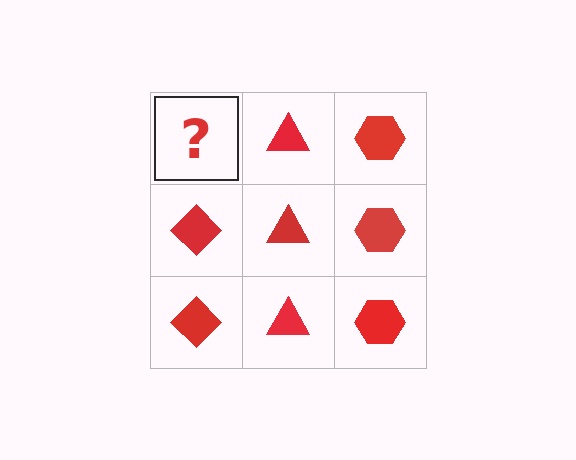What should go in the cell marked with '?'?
The missing cell should contain a red diamond.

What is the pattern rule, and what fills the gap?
The rule is that each column has a consistent shape. The gap should be filled with a red diamond.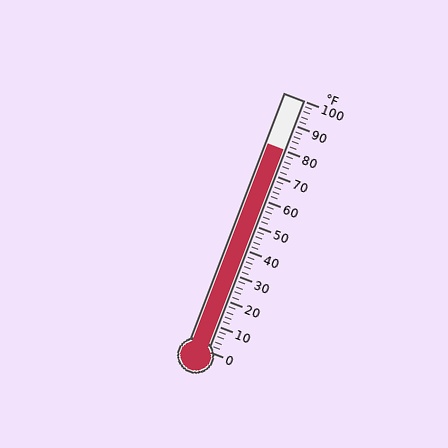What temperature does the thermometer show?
The thermometer shows approximately 80°F.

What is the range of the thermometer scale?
The thermometer scale ranges from 0°F to 100°F.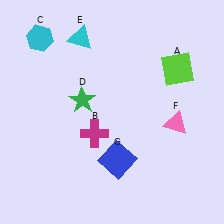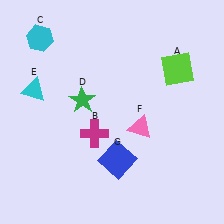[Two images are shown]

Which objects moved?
The objects that moved are: the cyan triangle (E), the pink triangle (F).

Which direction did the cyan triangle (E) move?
The cyan triangle (E) moved down.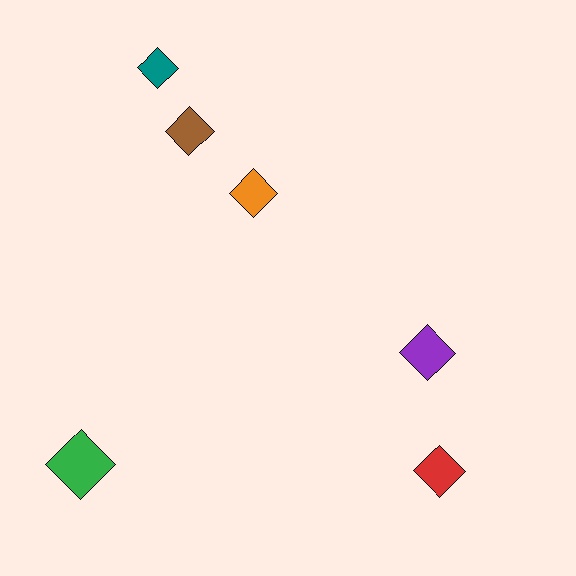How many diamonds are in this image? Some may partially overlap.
There are 6 diamonds.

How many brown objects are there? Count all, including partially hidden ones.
There is 1 brown object.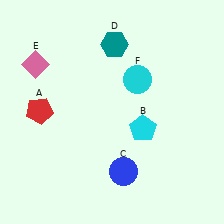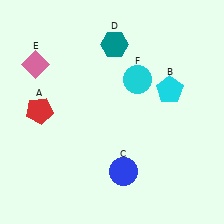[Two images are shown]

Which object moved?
The cyan pentagon (B) moved up.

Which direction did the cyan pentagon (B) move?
The cyan pentagon (B) moved up.